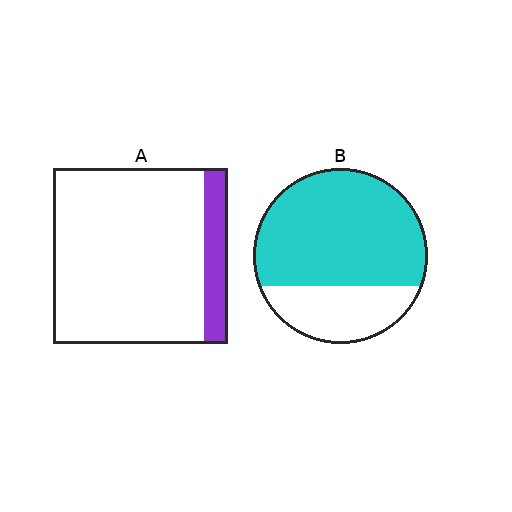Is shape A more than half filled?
No.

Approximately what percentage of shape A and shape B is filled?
A is approximately 15% and B is approximately 70%.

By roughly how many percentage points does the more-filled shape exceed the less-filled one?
By roughly 60 percentage points (B over A).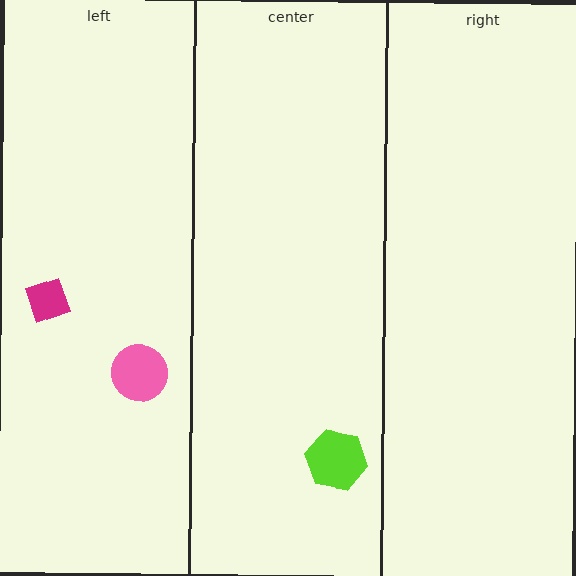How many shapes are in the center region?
1.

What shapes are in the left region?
The pink circle, the magenta diamond.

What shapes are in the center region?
The lime hexagon.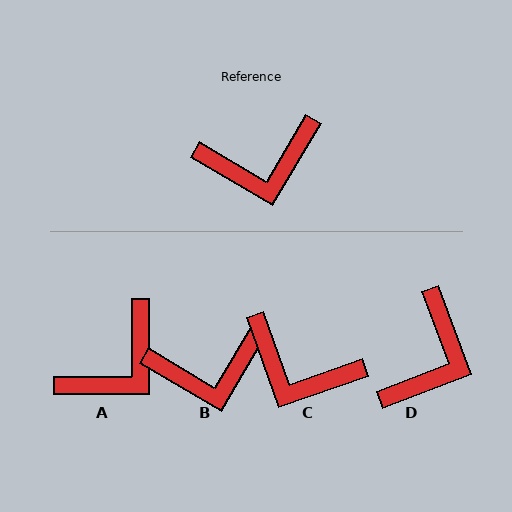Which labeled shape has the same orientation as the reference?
B.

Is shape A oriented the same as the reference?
No, it is off by about 31 degrees.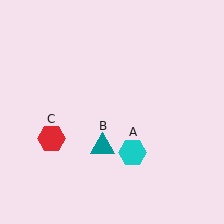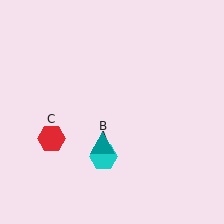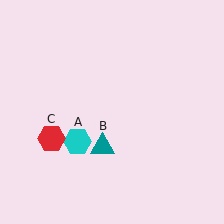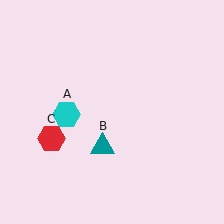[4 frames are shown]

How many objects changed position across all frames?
1 object changed position: cyan hexagon (object A).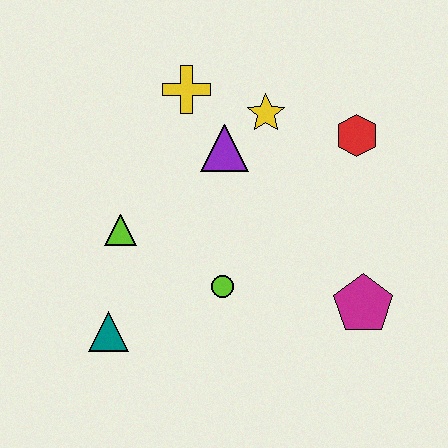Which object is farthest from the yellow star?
The teal triangle is farthest from the yellow star.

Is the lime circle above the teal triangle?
Yes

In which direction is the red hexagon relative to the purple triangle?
The red hexagon is to the right of the purple triangle.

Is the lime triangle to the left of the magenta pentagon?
Yes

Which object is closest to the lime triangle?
The teal triangle is closest to the lime triangle.